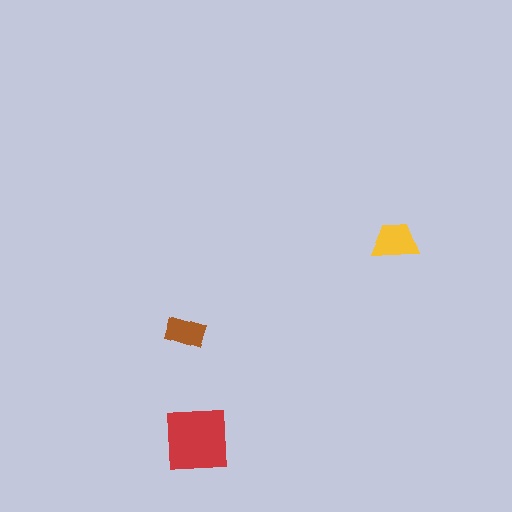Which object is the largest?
The red square.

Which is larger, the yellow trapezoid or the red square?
The red square.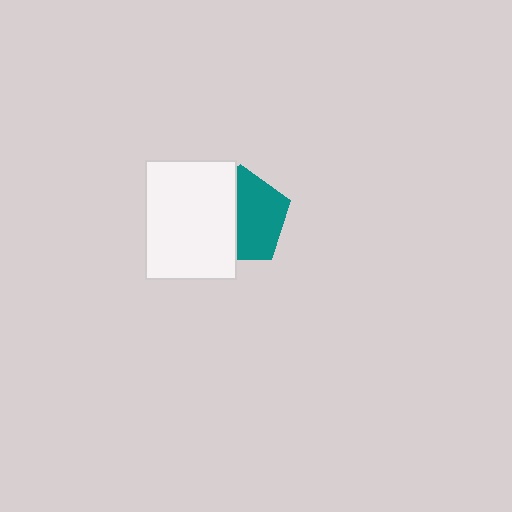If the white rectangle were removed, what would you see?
You would see the complete teal pentagon.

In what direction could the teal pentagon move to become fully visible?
The teal pentagon could move right. That would shift it out from behind the white rectangle entirely.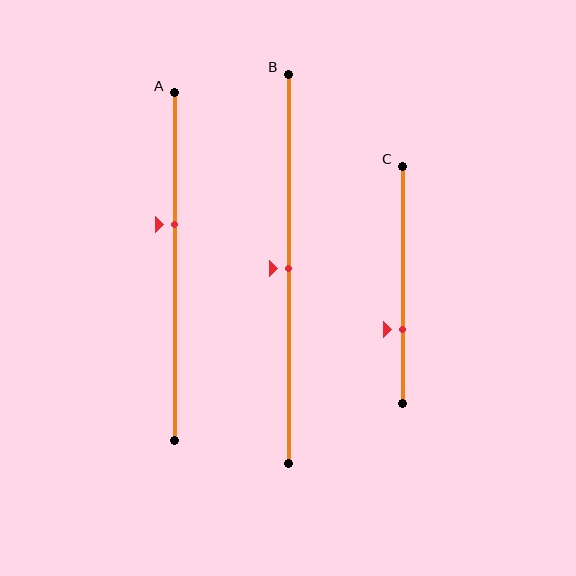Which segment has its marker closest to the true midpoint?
Segment B has its marker closest to the true midpoint.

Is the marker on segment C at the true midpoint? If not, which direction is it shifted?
No, the marker on segment C is shifted downward by about 19% of the segment length.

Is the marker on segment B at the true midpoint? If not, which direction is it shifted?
Yes, the marker on segment B is at the true midpoint.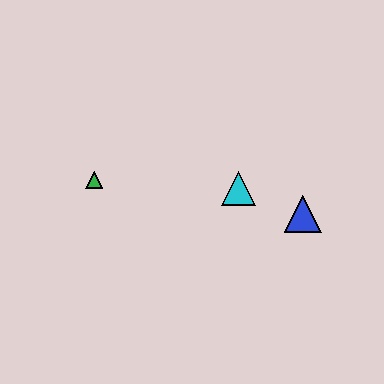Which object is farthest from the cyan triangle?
The green triangle is farthest from the cyan triangle.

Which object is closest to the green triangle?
The cyan triangle is closest to the green triangle.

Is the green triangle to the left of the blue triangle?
Yes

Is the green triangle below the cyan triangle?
No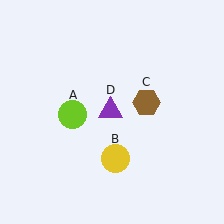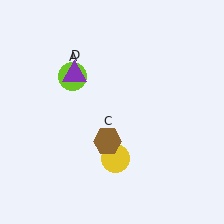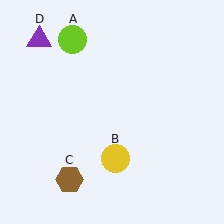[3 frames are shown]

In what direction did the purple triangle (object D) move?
The purple triangle (object D) moved up and to the left.